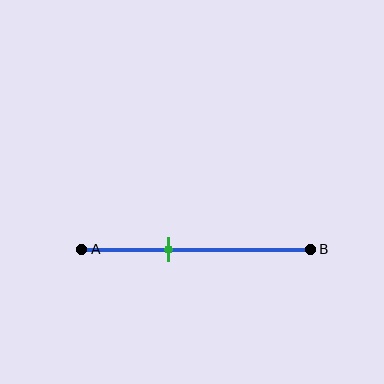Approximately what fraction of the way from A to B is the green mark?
The green mark is approximately 40% of the way from A to B.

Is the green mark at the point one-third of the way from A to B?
No, the mark is at about 40% from A, not at the 33% one-third point.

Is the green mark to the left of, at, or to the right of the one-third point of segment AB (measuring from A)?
The green mark is to the right of the one-third point of segment AB.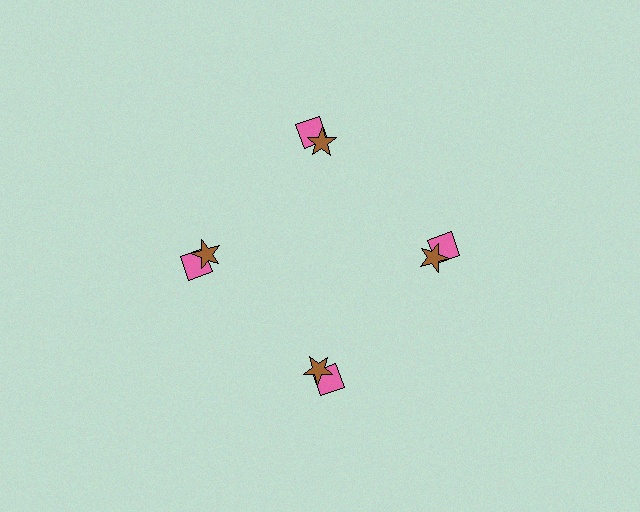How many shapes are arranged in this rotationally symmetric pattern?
There are 8 shapes, arranged in 4 groups of 2.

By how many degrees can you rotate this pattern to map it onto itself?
The pattern maps onto itself every 90 degrees of rotation.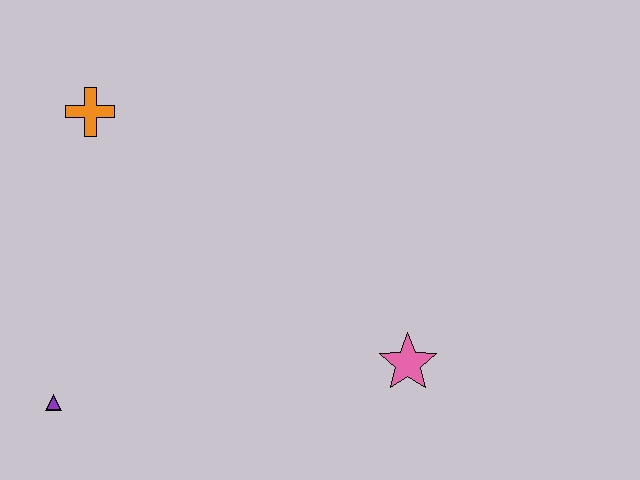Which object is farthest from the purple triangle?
The pink star is farthest from the purple triangle.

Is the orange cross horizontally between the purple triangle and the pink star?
Yes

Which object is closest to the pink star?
The purple triangle is closest to the pink star.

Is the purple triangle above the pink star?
No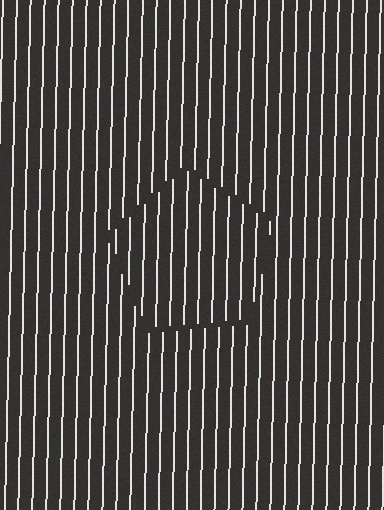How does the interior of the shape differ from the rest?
The interior of the shape contains the same grating, shifted by half a period — the contour is defined by the phase discontinuity where line-ends from the inner and outer gratings abut.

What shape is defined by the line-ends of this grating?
An illusory pentagon. The interior of the shape contains the same grating, shifted by half a period — the contour is defined by the phase discontinuity where line-ends from the inner and outer gratings abut.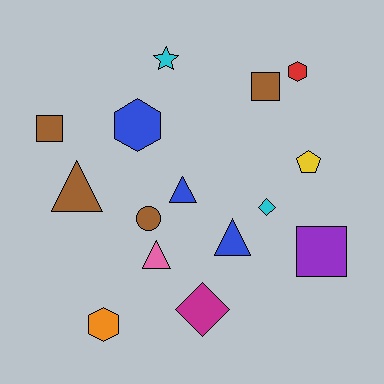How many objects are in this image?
There are 15 objects.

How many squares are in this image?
There are 3 squares.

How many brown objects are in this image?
There are 4 brown objects.